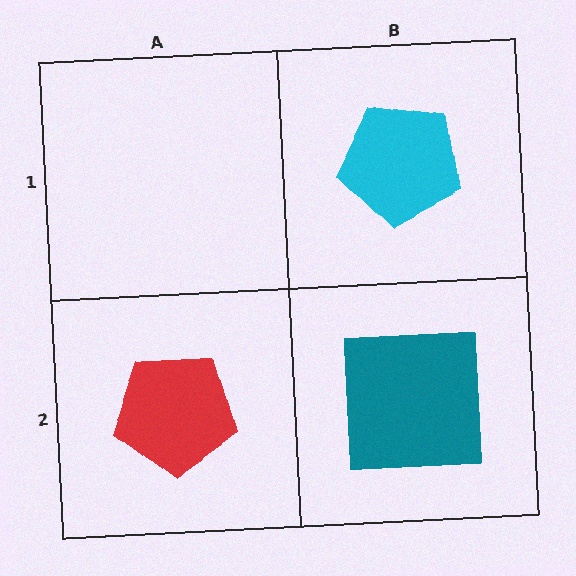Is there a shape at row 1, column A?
No, that cell is empty.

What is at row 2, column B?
A teal square.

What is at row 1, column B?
A cyan pentagon.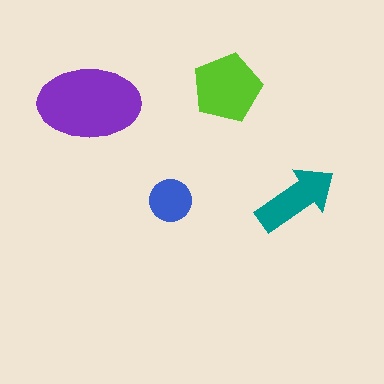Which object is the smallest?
The blue circle.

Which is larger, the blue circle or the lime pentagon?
The lime pentagon.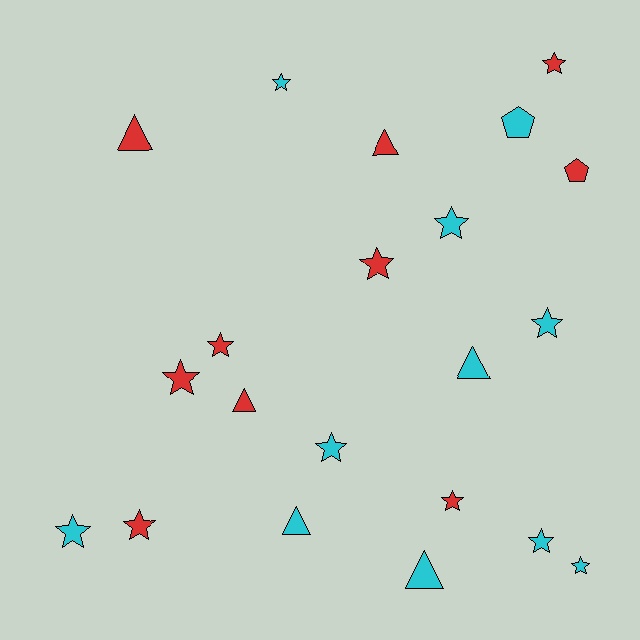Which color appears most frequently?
Cyan, with 11 objects.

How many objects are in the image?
There are 21 objects.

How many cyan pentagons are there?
There is 1 cyan pentagon.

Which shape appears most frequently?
Star, with 13 objects.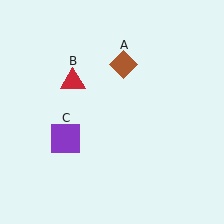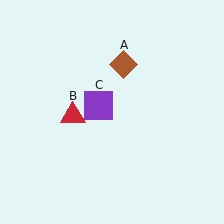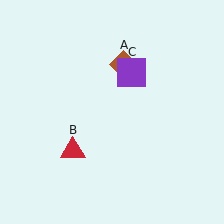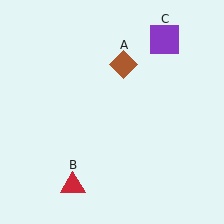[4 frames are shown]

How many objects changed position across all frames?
2 objects changed position: red triangle (object B), purple square (object C).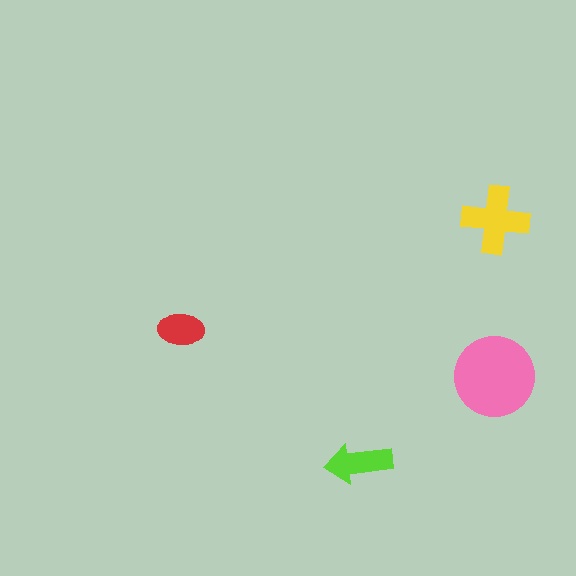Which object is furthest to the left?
The red ellipse is leftmost.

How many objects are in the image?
There are 4 objects in the image.